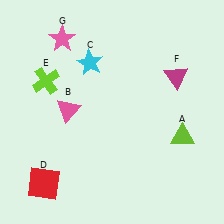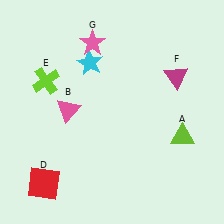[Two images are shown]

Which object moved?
The pink star (G) moved right.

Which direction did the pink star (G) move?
The pink star (G) moved right.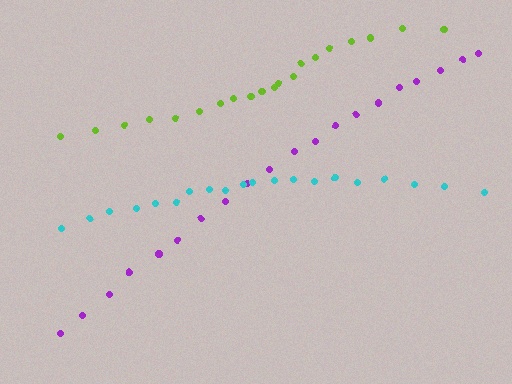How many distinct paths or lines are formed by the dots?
There are 3 distinct paths.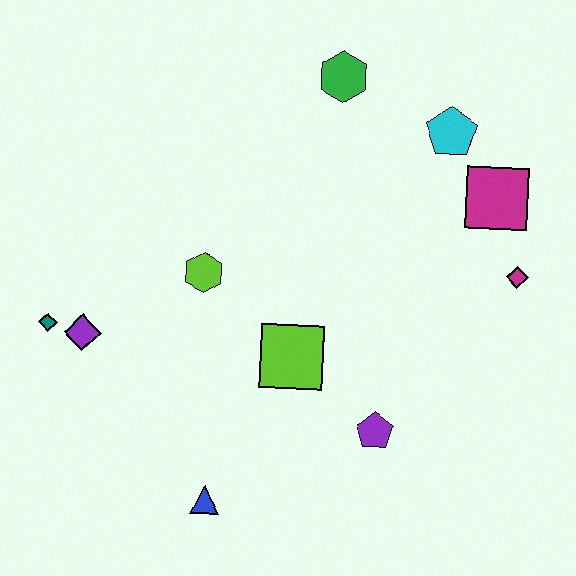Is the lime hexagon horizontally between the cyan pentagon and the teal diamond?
Yes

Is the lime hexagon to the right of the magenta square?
No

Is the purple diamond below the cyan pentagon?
Yes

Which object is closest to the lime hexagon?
The lime square is closest to the lime hexagon.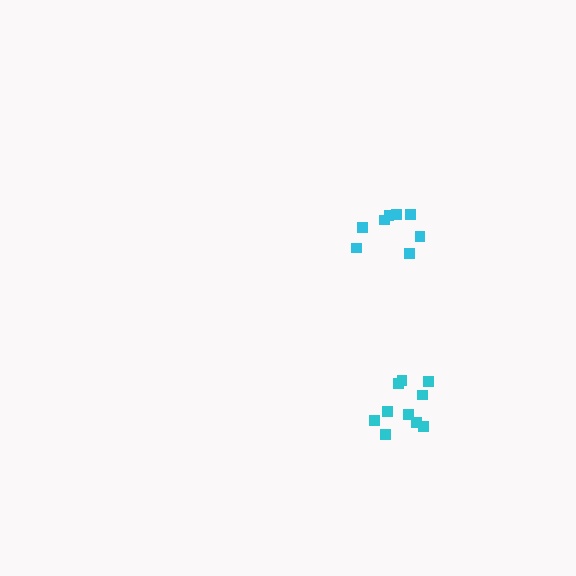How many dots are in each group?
Group 1: 10 dots, Group 2: 8 dots (18 total).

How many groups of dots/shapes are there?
There are 2 groups.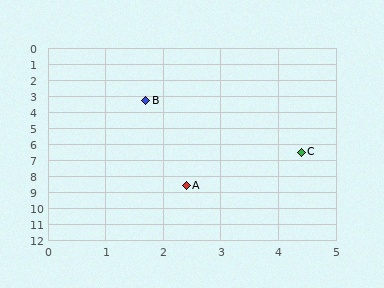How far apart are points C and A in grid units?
Points C and A are about 2.9 grid units apart.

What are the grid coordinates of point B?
Point B is at approximately (1.7, 3.3).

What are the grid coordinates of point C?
Point C is at approximately (4.4, 6.5).